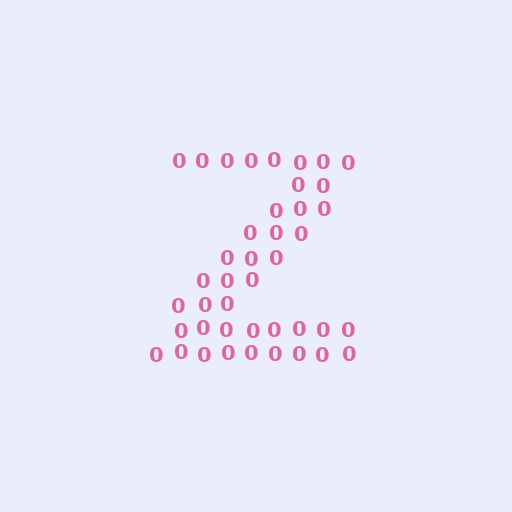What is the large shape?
The large shape is the letter Z.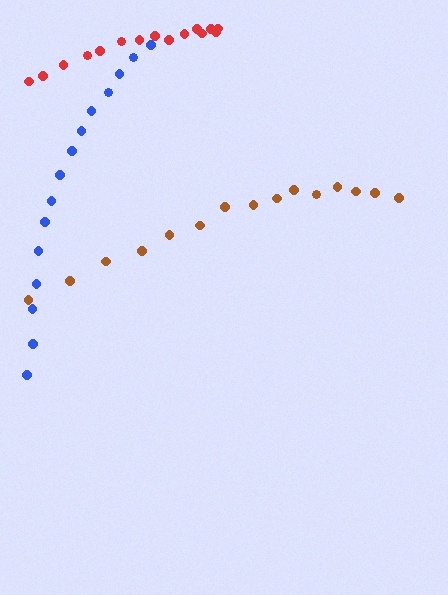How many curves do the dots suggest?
There are 3 distinct paths.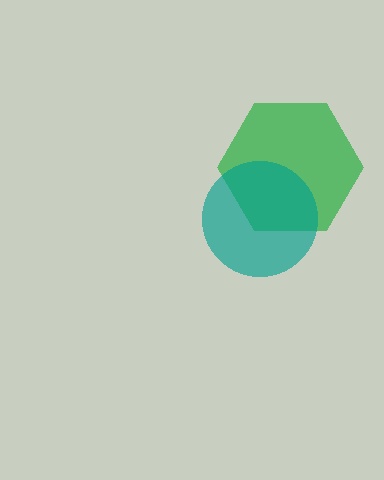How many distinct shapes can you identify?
There are 2 distinct shapes: a green hexagon, a teal circle.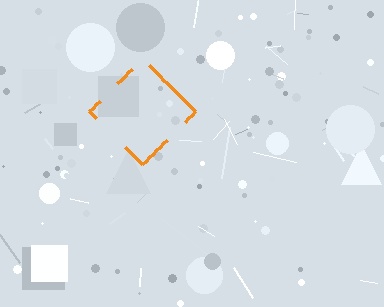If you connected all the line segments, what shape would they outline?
They would outline a diamond.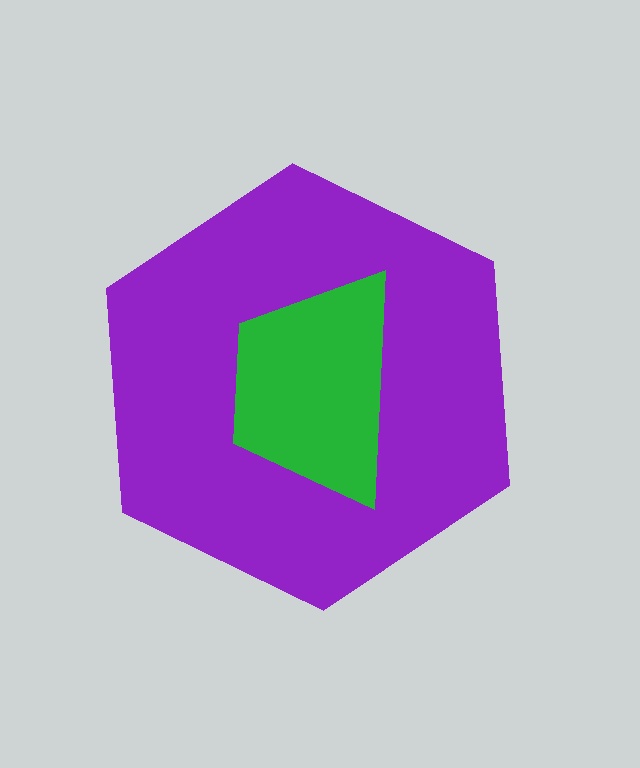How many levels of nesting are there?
2.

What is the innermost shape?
The green trapezoid.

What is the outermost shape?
The purple hexagon.